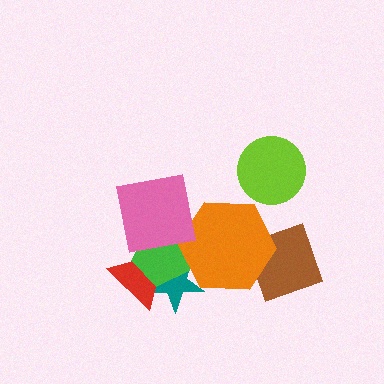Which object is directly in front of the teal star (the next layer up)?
The red triangle is directly in front of the teal star.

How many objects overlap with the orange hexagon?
3 objects overlap with the orange hexagon.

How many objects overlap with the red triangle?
2 objects overlap with the red triangle.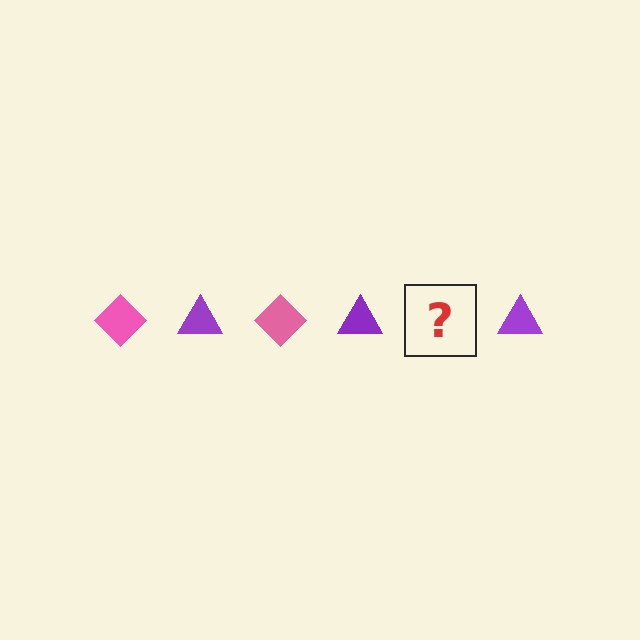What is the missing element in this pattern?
The missing element is a pink diamond.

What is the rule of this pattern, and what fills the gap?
The rule is that the pattern alternates between pink diamond and purple triangle. The gap should be filled with a pink diamond.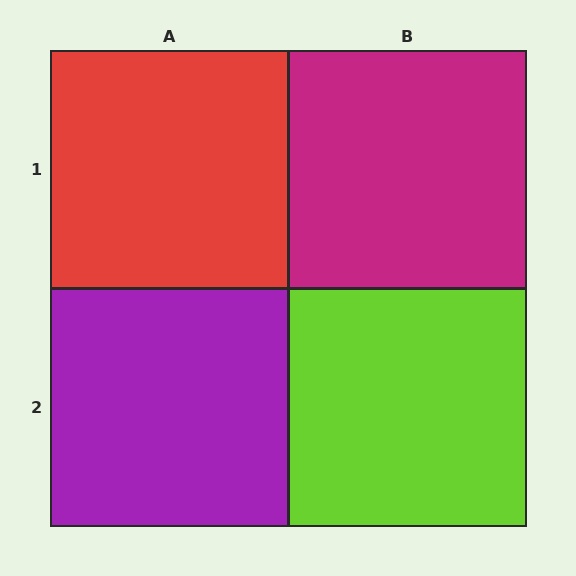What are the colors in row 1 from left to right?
Red, magenta.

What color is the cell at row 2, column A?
Purple.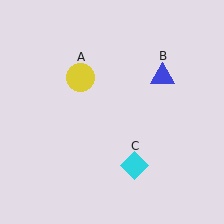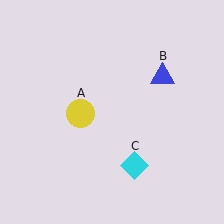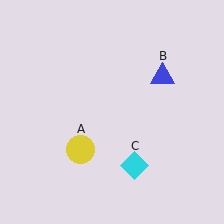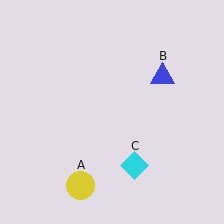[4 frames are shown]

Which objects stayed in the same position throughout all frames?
Blue triangle (object B) and cyan diamond (object C) remained stationary.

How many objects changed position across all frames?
1 object changed position: yellow circle (object A).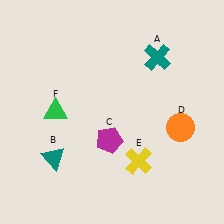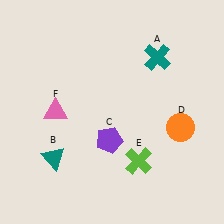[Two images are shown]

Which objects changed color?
C changed from magenta to purple. E changed from yellow to lime. F changed from green to pink.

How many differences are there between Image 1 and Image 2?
There are 3 differences between the two images.